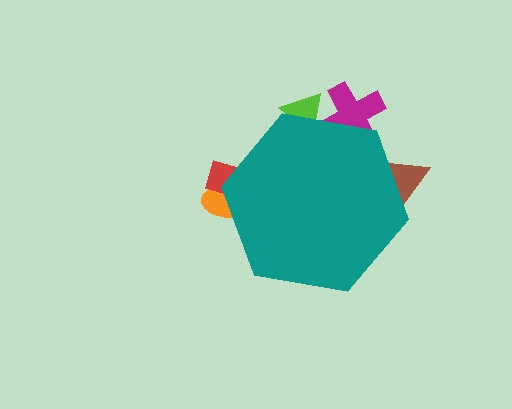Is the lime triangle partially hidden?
Yes, the lime triangle is partially hidden behind the teal hexagon.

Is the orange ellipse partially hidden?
Yes, the orange ellipse is partially hidden behind the teal hexagon.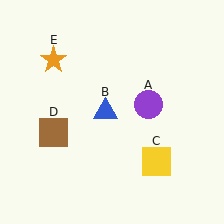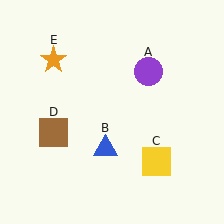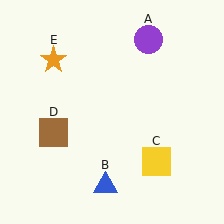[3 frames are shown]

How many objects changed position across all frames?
2 objects changed position: purple circle (object A), blue triangle (object B).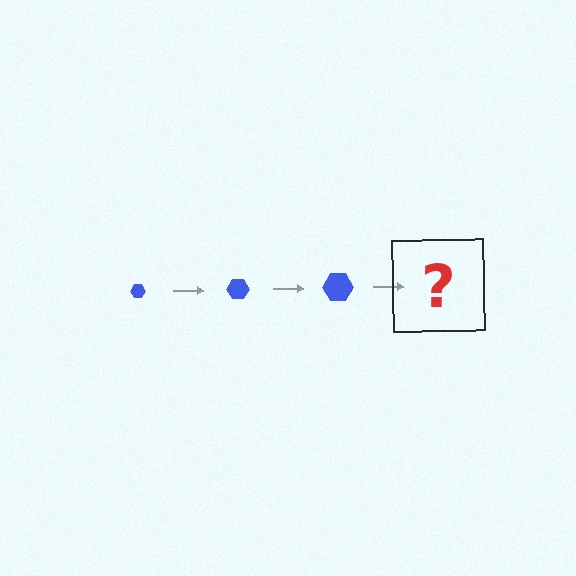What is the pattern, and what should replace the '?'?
The pattern is that the hexagon gets progressively larger each step. The '?' should be a blue hexagon, larger than the previous one.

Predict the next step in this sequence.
The next step is a blue hexagon, larger than the previous one.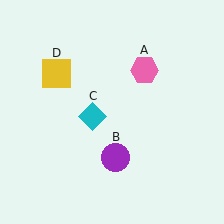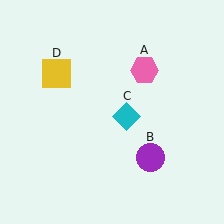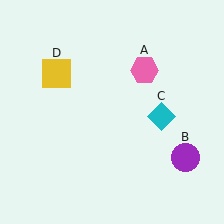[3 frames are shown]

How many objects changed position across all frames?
2 objects changed position: purple circle (object B), cyan diamond (object C).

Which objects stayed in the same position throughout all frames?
Pink hexagon (object A) and yellow square (object D) remained stationary.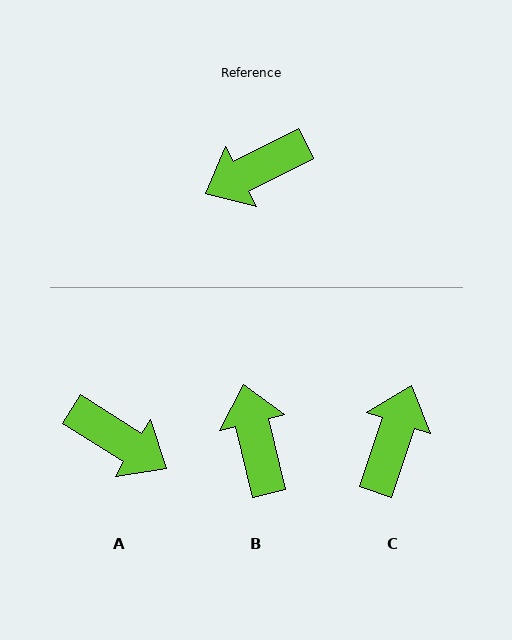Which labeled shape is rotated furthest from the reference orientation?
C, about 135 degrees away.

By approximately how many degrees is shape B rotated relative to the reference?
Approximately 103 degrees clockwise.